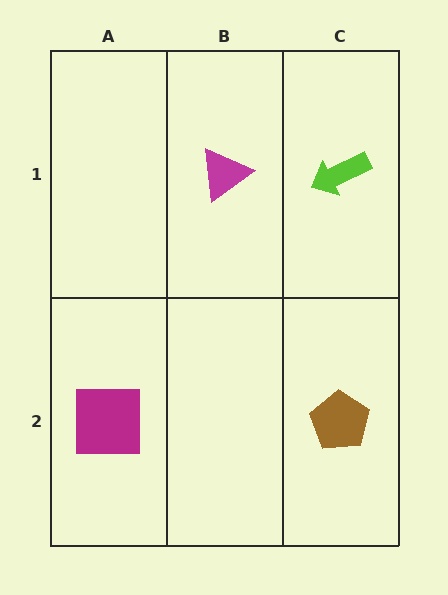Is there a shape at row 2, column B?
No, that cell is empty.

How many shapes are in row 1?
2 shapes.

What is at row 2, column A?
A magenta square.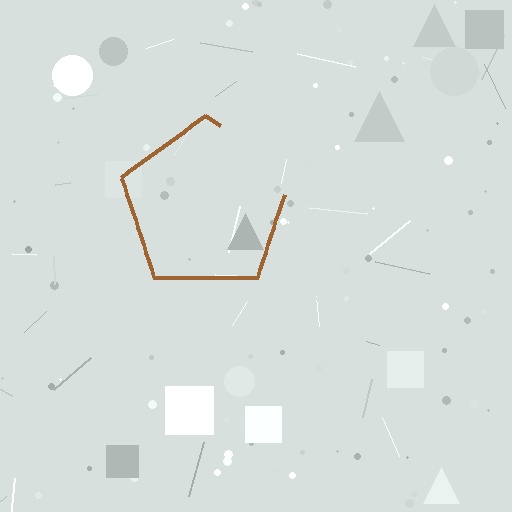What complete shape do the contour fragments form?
The contour fragments form a pentagon.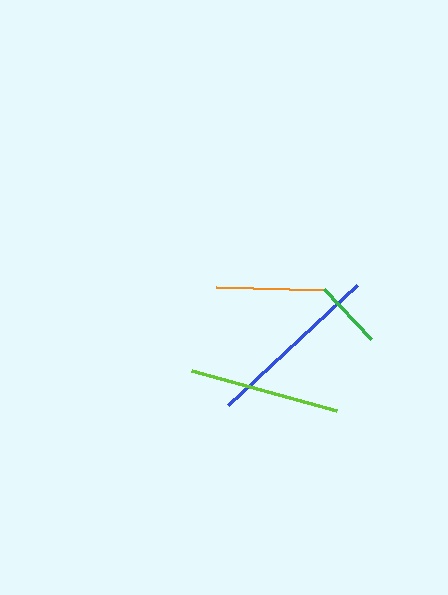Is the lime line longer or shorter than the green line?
The lime line is longer than the green line.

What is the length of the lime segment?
The lime segment is approximately 150 pixels long.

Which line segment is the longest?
The blue line is the longest at approximately 176 pixels.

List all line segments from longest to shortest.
From longest to shortest: blue, lime, orange, green.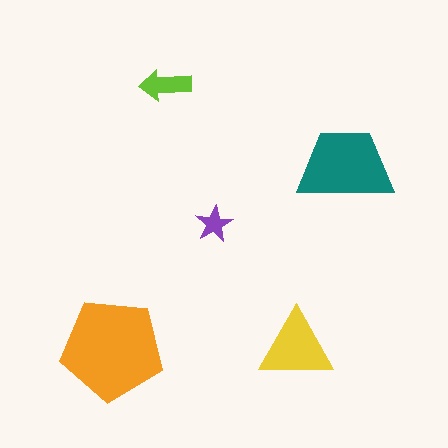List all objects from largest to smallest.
The orange pentagon, the teal trapezoid, the yellow triangle, the lime arrow, the purple star.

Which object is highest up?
The lime arrow is topmost.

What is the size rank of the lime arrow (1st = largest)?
4th.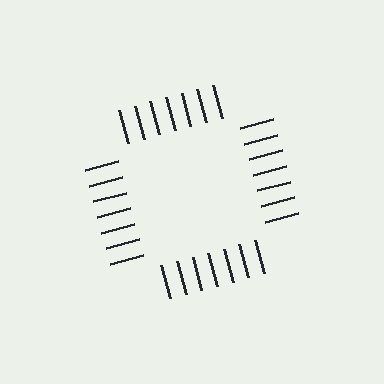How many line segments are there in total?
28 — 7 along each of the 4 edges.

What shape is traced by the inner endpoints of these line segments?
An illusory square — the line segments terminate on its edges but no continuous stroke is drawn.